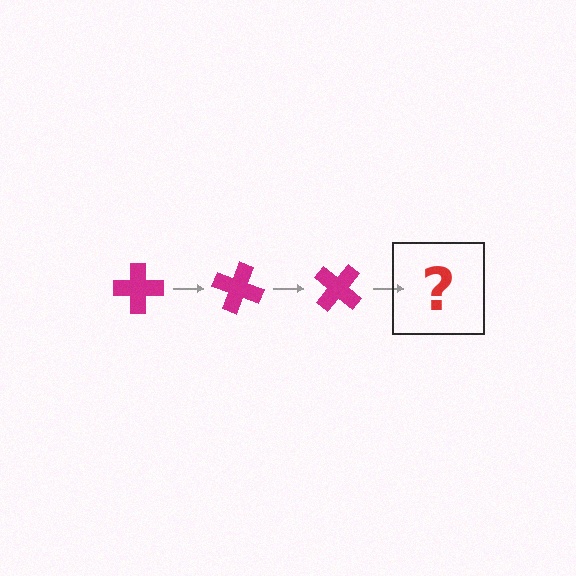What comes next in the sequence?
The next element should be a magenta cross rotated 60 degrees.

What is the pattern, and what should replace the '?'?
The pattern is that the cross rotates 20 degrees each step. The '?' should be a magenta cross rotated 60 degrees.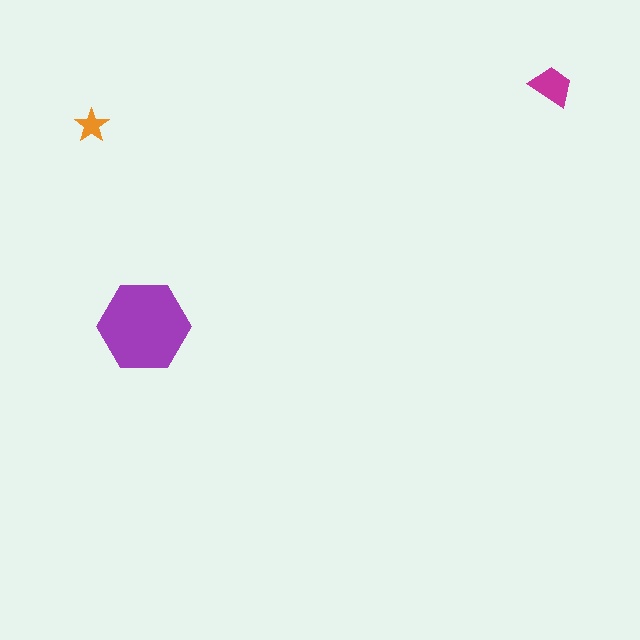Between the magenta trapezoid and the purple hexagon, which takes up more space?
The purple hexagon.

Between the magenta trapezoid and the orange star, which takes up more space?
The magenta trapezoid.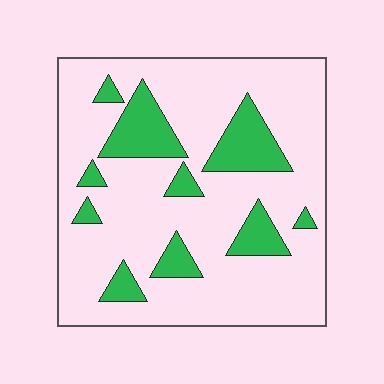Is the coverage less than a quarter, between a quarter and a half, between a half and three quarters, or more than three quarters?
Less than a quarter.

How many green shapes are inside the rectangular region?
10.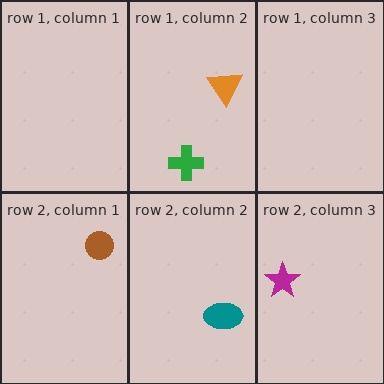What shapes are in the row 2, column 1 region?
The brown circle.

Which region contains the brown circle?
The row 2, column 1 region.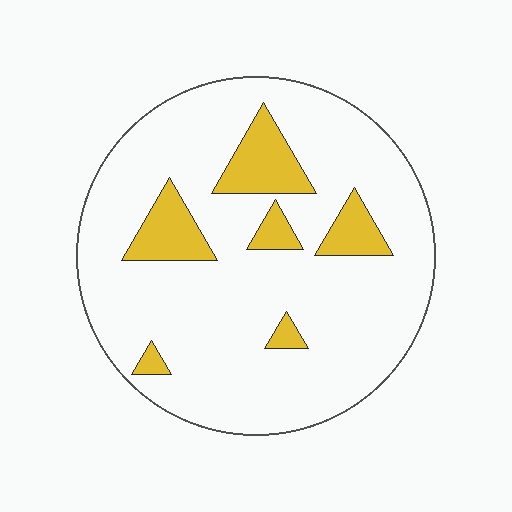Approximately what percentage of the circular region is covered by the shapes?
Approximately 15%.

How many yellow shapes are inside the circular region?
6.